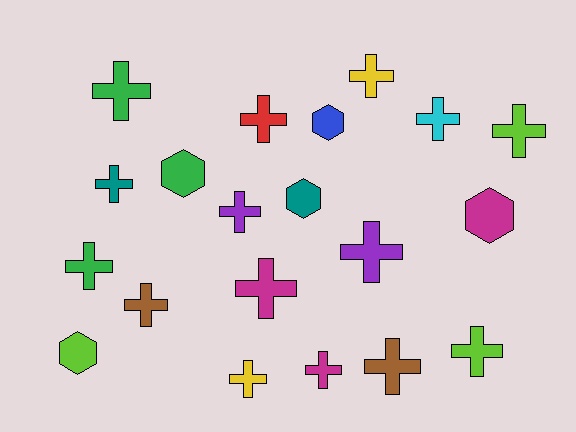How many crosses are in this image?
There are 15 crosses.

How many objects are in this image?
There are 20 objects.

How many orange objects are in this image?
There are no orange objects.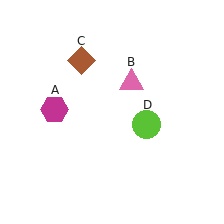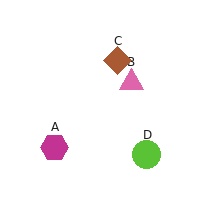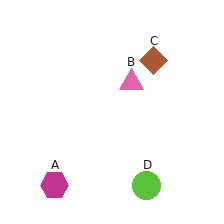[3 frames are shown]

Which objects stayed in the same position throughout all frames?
Pink triangle (object B) remained stationary.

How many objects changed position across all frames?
3 objects changed position: magenta hexagon (object A), brown diamond (object C), lime circle (object D).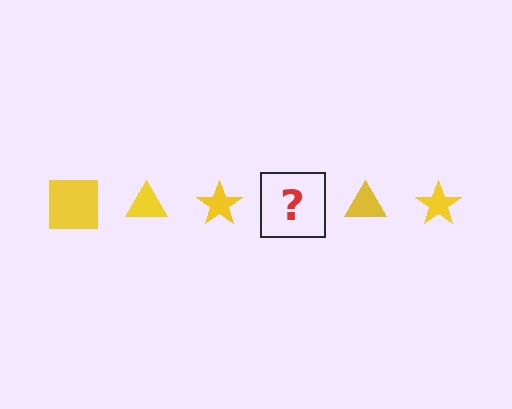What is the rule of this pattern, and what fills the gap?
The rule is that the pattern cycles through square, triangle, star shapes in yellow. The gap should be filled with a yellow square.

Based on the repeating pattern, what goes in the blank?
The blank should be a yellow square.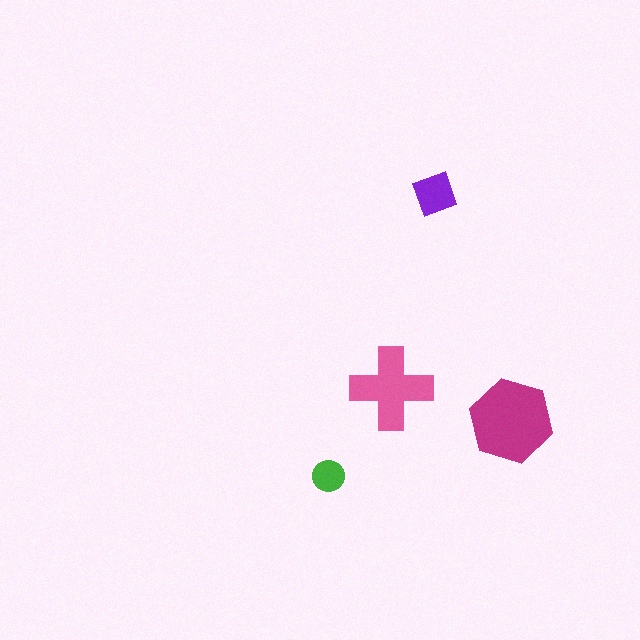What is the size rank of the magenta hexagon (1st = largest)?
1st.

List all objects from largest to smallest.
The magenta hexagon, the pink cross, the purple diamond, the green circle.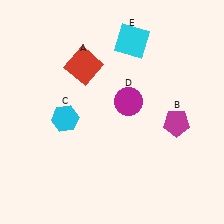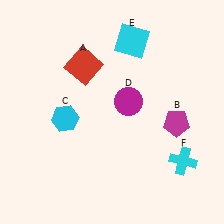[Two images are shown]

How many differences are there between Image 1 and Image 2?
There is 1 difference between the two images.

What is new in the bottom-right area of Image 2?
A cyan cross (F) was added in the bottom-right area of Image 2.